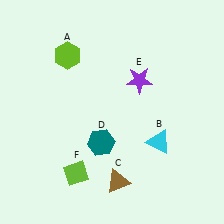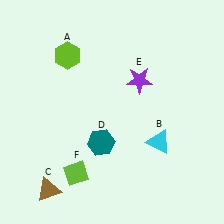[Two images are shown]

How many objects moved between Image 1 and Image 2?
1 object moved between the two images.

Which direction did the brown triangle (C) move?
The brown triangle (C) moved left.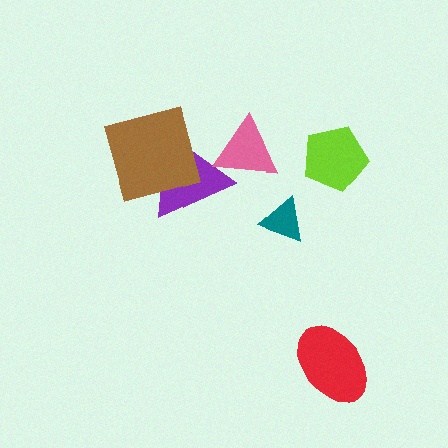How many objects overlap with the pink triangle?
1 object overlaps with the pink triangle.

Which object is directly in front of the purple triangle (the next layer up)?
The pink triangle is directly in front of the purple triangle.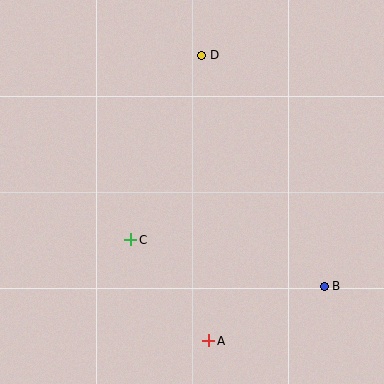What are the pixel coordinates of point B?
Point B is at (324, 286).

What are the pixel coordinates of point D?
Point D is at (202, 55).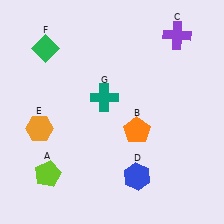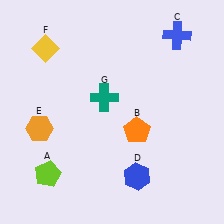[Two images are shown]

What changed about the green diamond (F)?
In Image 1, F is green. In Image 2, it changed to yellow.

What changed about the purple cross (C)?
In Image 1, C is purple. In Image 2, it changed to blue.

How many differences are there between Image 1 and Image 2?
There are 2 differences between the two images.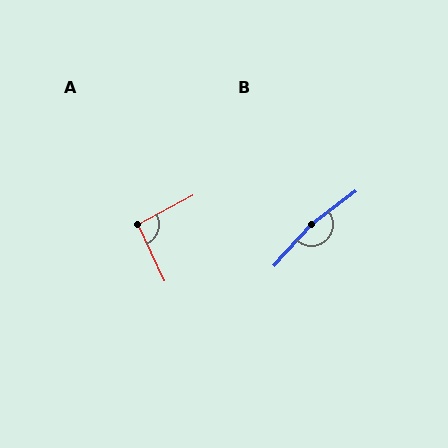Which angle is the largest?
B, at approximately 169 degrees.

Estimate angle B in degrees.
Approximately 169 degrees.